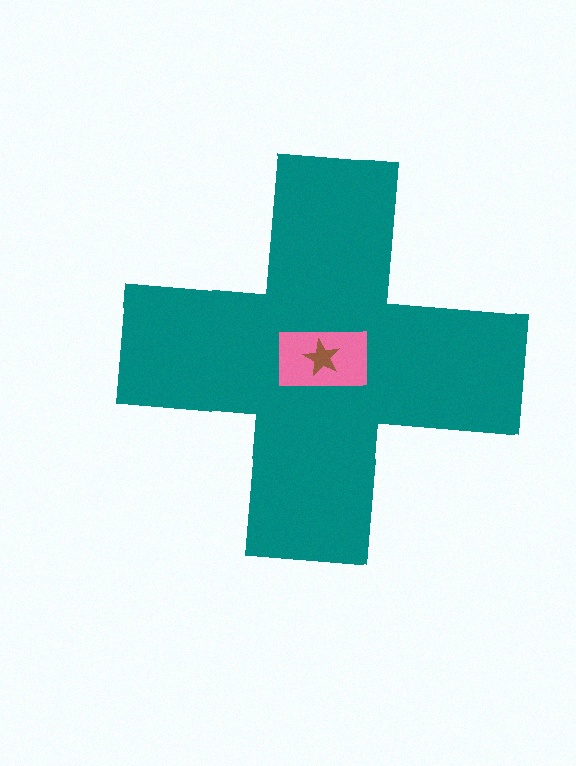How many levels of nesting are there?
3.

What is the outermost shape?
The teal cross.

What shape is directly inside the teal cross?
The pink rectangle.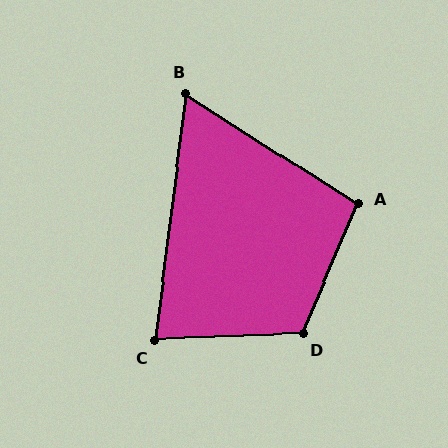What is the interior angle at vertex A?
Approximately 100 degrees (obtuse).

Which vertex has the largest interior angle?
D, at approximately 115 degrees.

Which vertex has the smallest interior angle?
B, at approximately 65 degrees.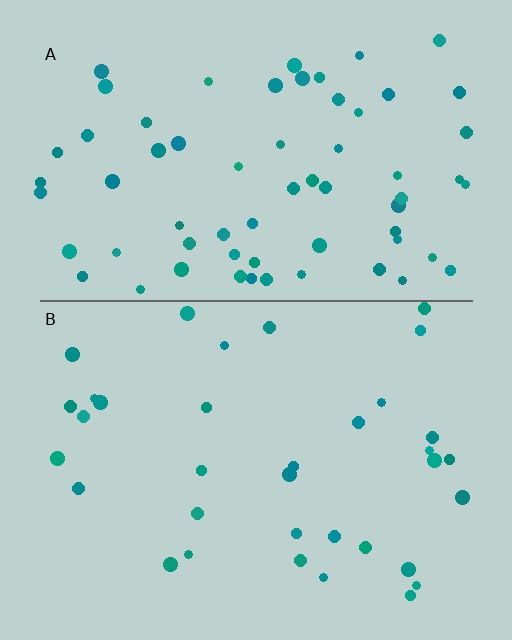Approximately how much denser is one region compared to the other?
Approximately 1.9× — region A over region B.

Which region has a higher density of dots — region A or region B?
A (the top).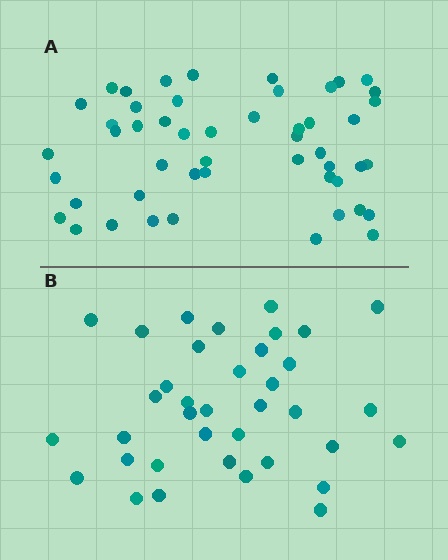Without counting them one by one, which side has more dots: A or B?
Region A (the top region) has more dots.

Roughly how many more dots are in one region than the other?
Region A has approximately 15 more dots than region B.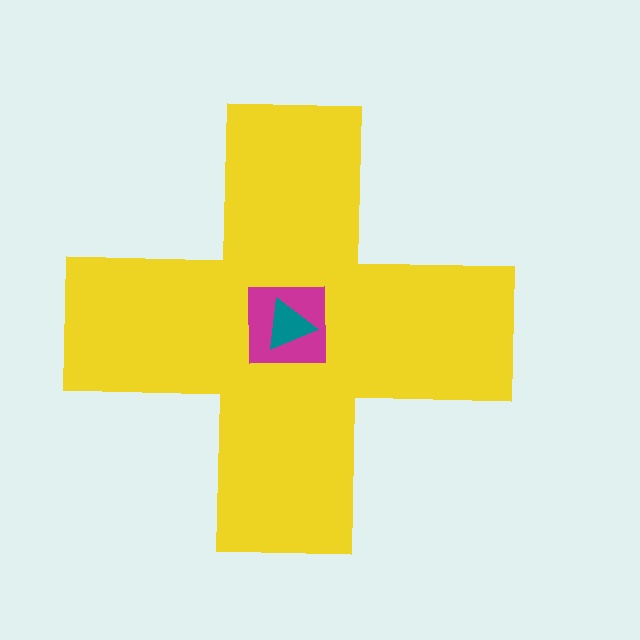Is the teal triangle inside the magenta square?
Yes.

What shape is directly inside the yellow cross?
The magenta square.